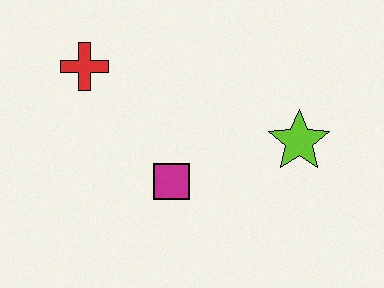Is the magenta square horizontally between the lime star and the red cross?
Yes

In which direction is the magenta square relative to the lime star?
The magenta square is to the left of the lime star.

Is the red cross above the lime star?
Yes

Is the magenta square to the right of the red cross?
Yes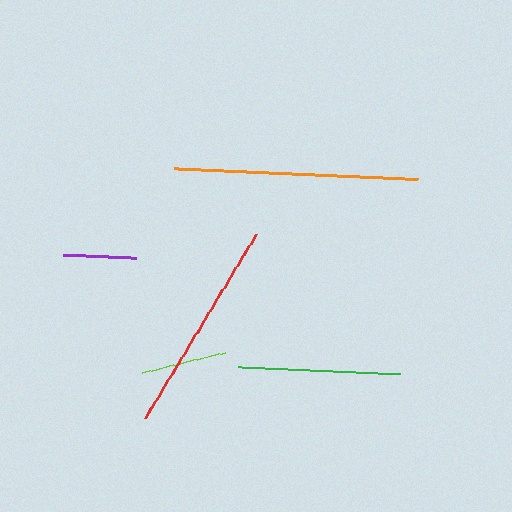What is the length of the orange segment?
The orange segment is approximately 244 pixels long.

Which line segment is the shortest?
The purple line is the shortest at approximately 73 pixels.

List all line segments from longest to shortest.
From longest to shortest: orange, red, green, lime, purple.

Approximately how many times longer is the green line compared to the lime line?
The green line is approximately 1.9 times the length of the lime line.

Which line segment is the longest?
The orange line is the longest at approximately 244 pixels.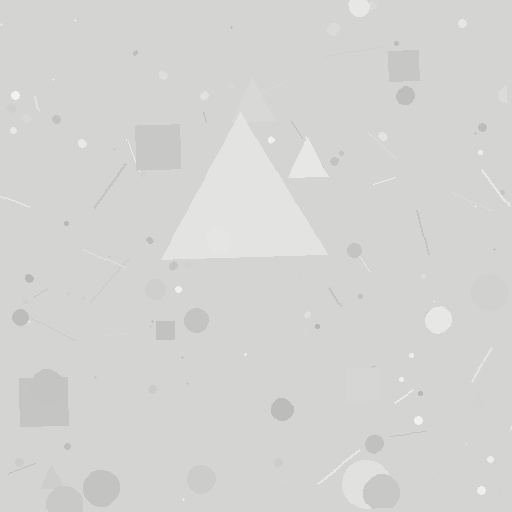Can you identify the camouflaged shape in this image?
The camouflaged shape is a triangle.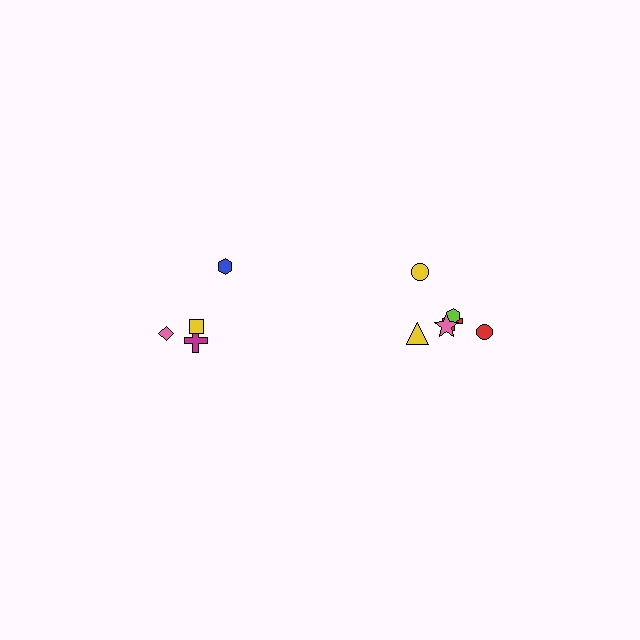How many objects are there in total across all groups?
There are 10 objects.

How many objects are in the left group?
There are 4 objects.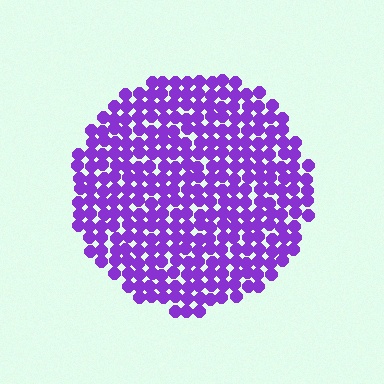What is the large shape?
The large shape is a circle.